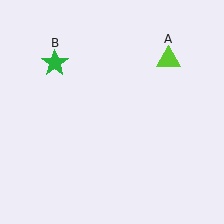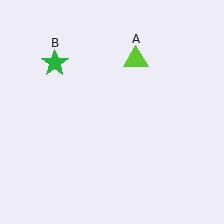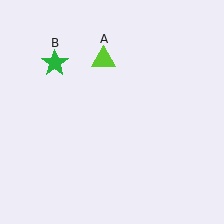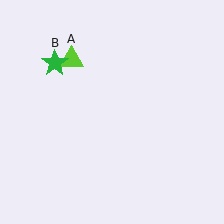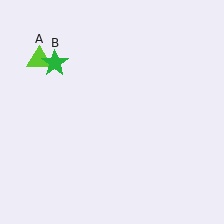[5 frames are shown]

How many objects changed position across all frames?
1 object changed position: lime triangle (object A).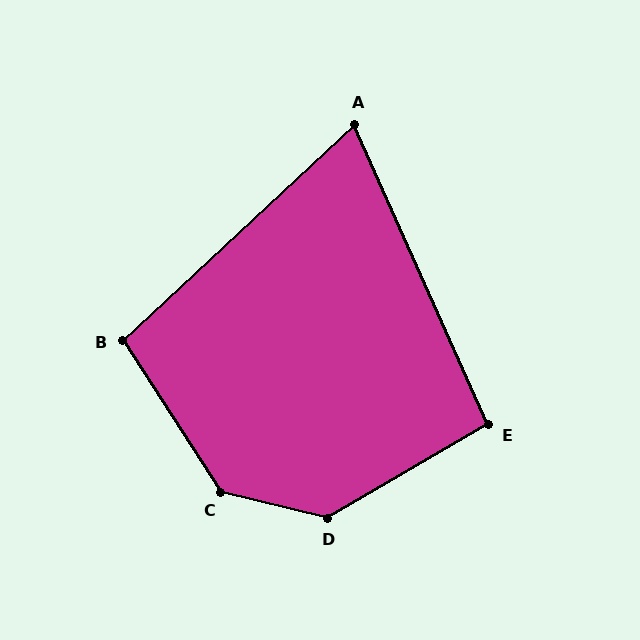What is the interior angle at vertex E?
Approximately 96 degrees (obtuse).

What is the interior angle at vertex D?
Approximately 136 degrees (obtuse).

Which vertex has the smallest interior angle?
A, at approximately 71 degrees.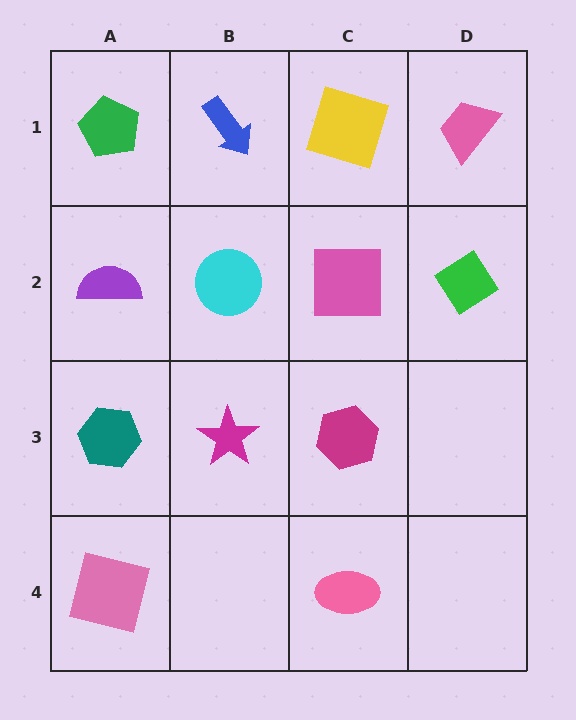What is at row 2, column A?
A purple semicircle.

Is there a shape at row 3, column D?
No, that cell is empty.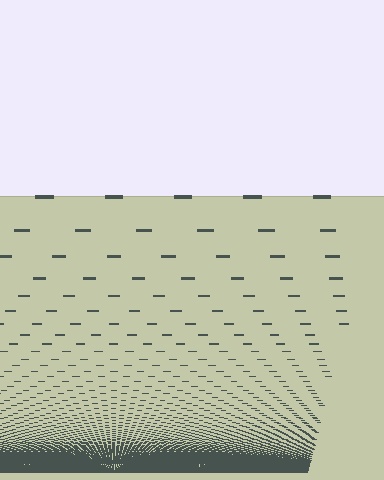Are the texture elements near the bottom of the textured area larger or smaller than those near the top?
Smaller. The gradient is inverted — elements near the bottom are smaller and denser.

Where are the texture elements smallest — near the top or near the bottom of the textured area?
Near the bottom.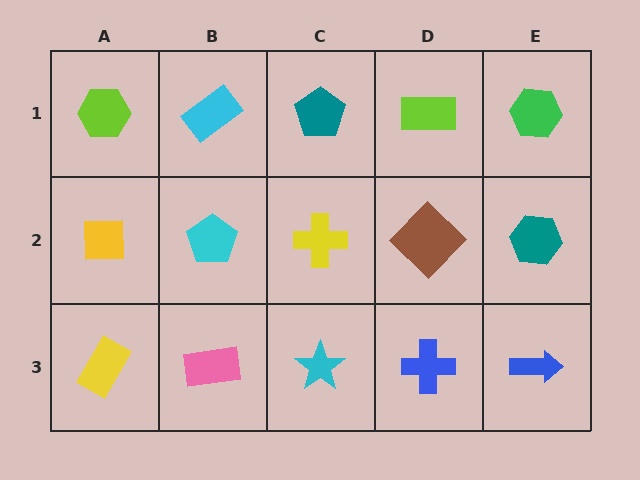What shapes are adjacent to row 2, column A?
A lime hexagon (row 1, column A), a yellow rectangle (row 3, column A), a cyan pentagon (row 2, column B).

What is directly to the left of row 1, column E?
A lime rectangle.